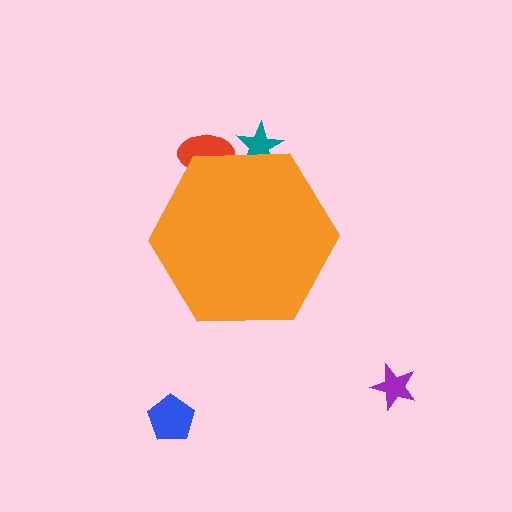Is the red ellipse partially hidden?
Yes, the red ellipse is partially hidden behind the orange hexagon.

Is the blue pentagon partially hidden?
No, the blue pentagon is fully visible.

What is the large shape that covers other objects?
An orange hexagon.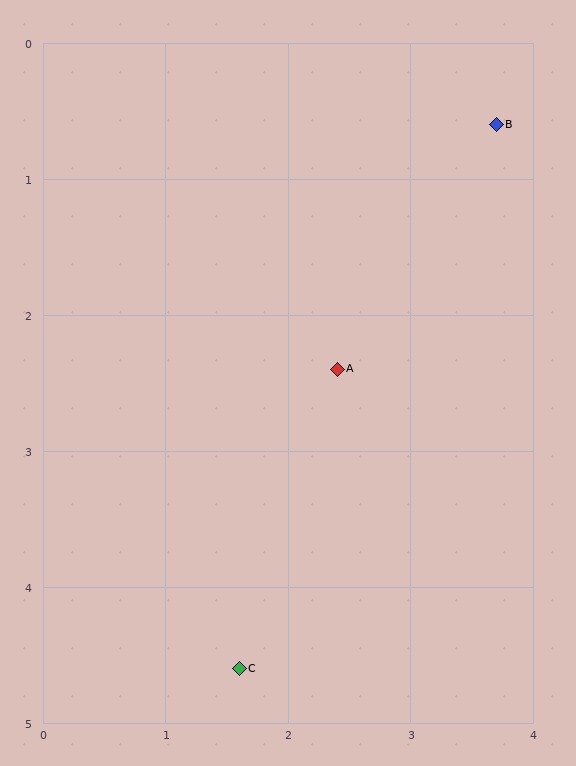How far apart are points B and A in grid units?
Points B and A are about 2.2 grid units apart.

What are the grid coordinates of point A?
Point A is at approximately (2.4, 2.4).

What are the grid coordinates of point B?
Point B is at approximately (3.7, 0.6).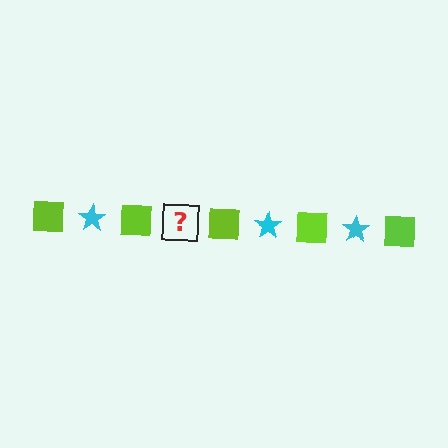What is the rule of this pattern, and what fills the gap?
The rule is that the pattern alternates between lime square and cyan star. The gap should be filled with a cyan star.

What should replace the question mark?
The question mark should be replaced with a cyan star.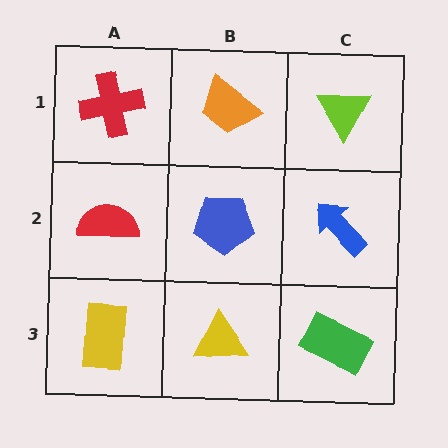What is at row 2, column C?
A blue arrow.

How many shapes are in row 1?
3 shapes.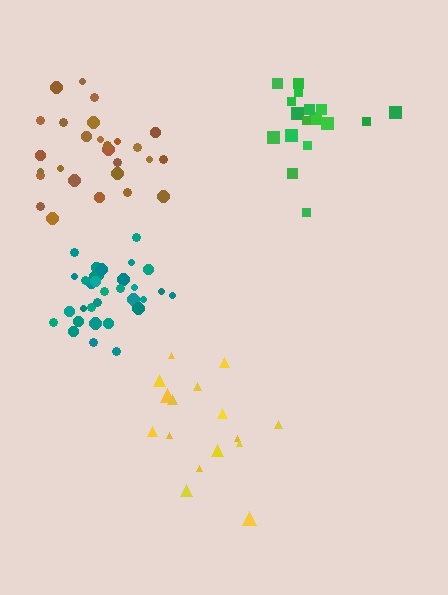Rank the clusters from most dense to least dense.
teal, green, brown, yellow.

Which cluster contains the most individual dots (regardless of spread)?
Teal (32).